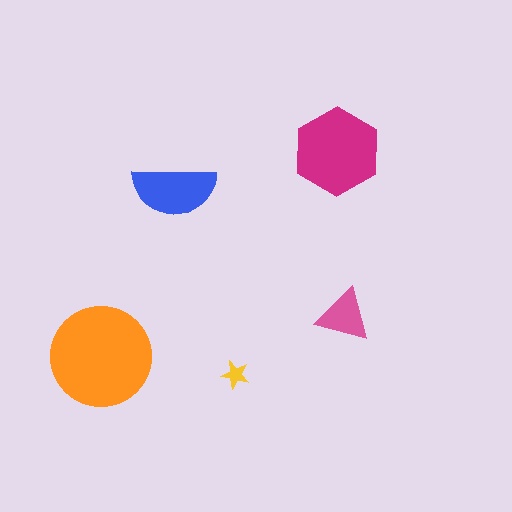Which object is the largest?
The orange circle.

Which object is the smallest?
The yellow star.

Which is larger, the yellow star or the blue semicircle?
The blue semicircle.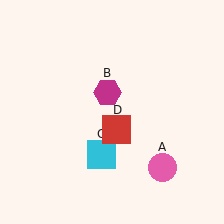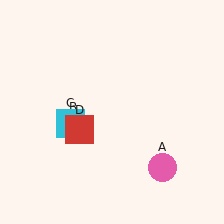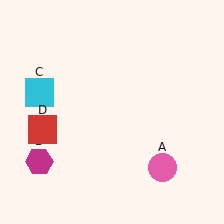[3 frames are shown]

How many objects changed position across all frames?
3 objects changed position: magenta hexagon (object B), cyan square (object C), red square (object D).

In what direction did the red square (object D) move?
The red square (object D) moved left.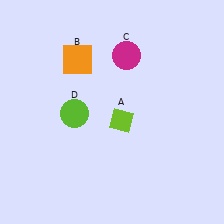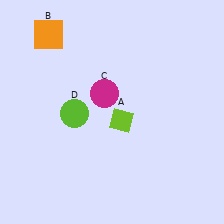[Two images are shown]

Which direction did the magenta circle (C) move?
The magenta circle (C) moved down.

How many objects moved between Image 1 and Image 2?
2 objects moved between the two images.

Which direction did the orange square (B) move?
The orange square (B) moved left.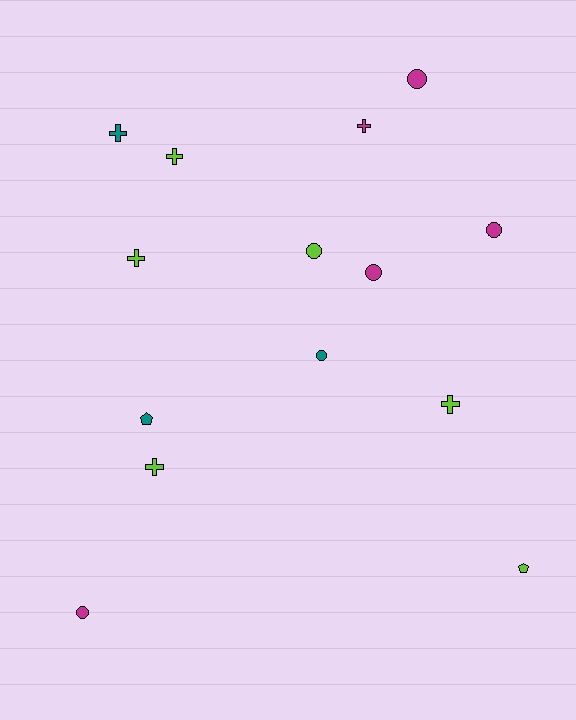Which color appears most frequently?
Lime, with 6 objects.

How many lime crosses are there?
There are 4 lime crosses.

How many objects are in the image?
There are 14 objects.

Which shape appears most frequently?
Cross, with 6 objects.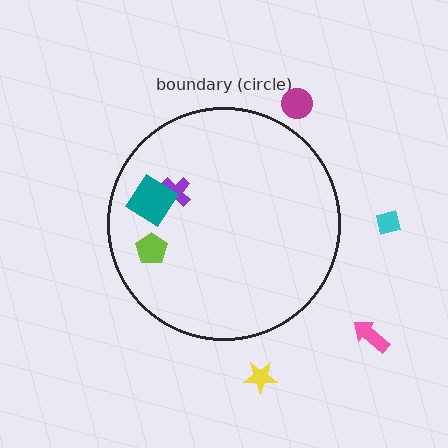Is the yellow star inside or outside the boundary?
Outside.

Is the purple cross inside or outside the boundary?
Inside.